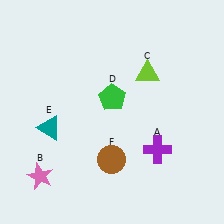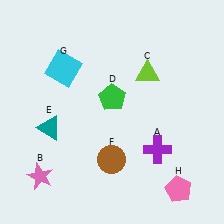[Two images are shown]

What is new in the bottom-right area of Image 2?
A pink pentagon (H) was added in the bottom-right area of Image 2.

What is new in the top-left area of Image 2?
A cyan square (G) was added in the top-left area of Image 2.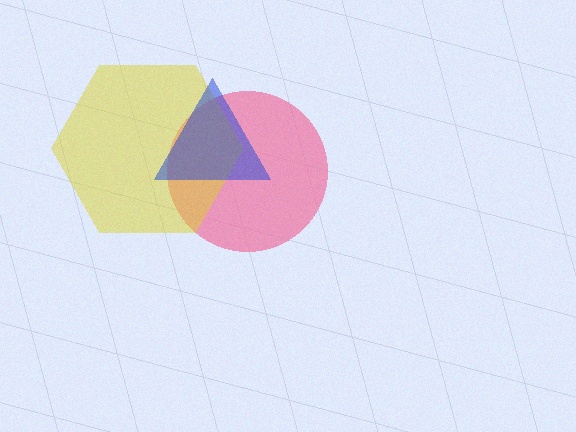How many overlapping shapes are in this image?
There are 3 overlapping shapes in the image.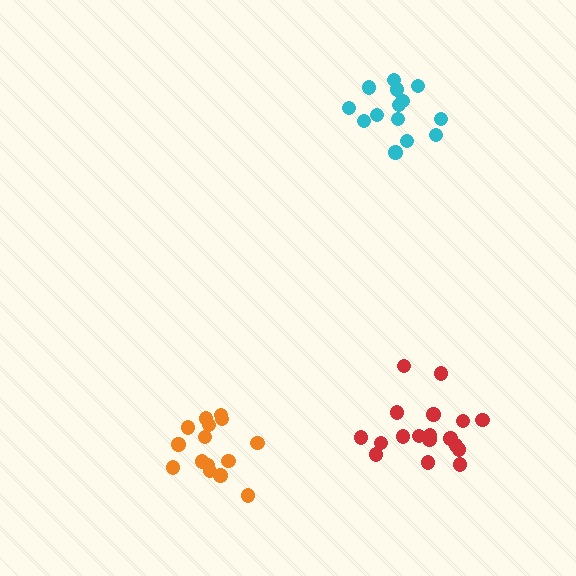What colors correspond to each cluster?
The clusters are colored: orange, cyan, red.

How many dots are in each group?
Group 1: 15 dots, Group 2: 14 dots, Group 3: 18 dots (47 total).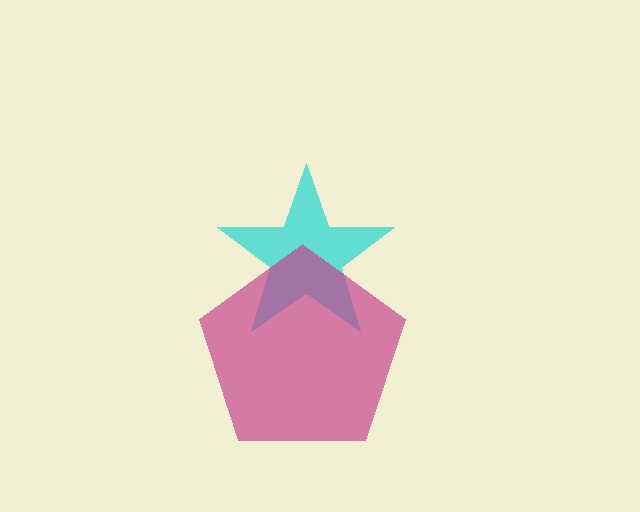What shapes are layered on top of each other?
The layered shapes are: a cyan star, a magenta pentagon.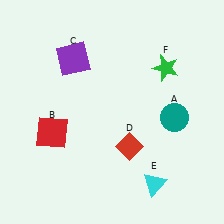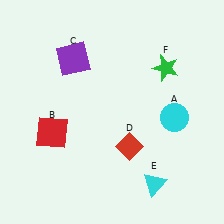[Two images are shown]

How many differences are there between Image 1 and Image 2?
There is 1 difference between the two images.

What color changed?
The circle (A) changed from teal in Image 1 to cyan in Image 2.